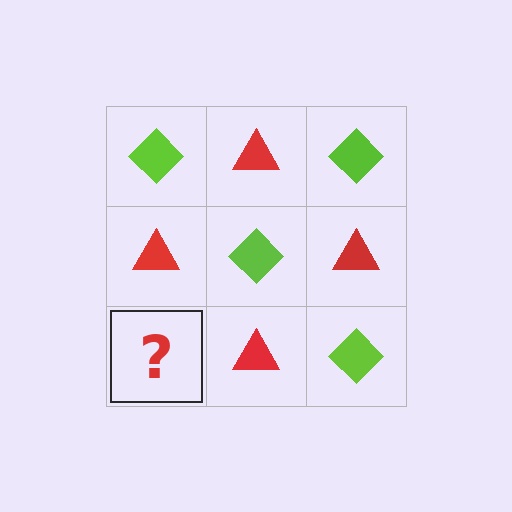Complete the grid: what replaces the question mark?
The question mark should be replaced with a lime diamond.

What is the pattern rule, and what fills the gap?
The rule is that it alternates lime diamond and red triangle in a checkerboard pattern. The gap should be filled with a lime diamond.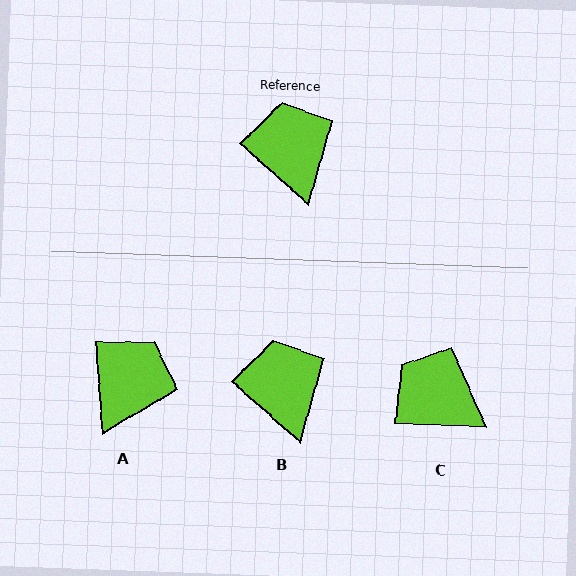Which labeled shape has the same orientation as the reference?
B.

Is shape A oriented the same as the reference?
No, it is off by about 44 degrees.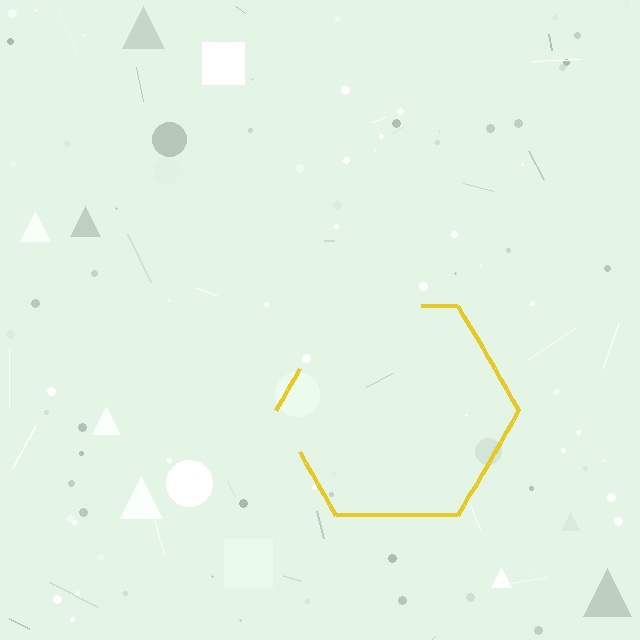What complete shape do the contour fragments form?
The contour fragments form a hexagon.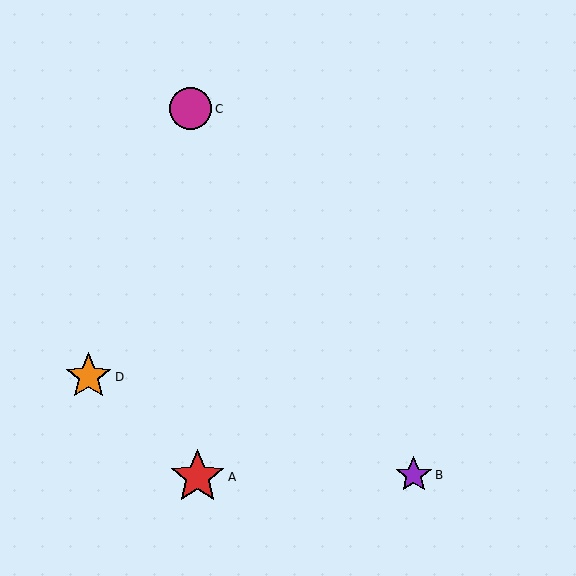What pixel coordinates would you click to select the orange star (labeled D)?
Click at (89, 377) to select the orange star D.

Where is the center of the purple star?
The center of the purple star is at (414, 475).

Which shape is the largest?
The red star (labeled A) is the largest.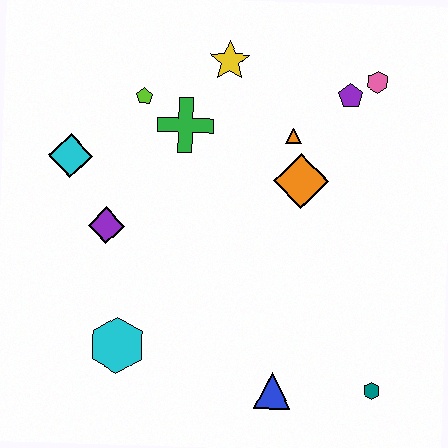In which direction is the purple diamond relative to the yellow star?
The purple diamond is below the yellow star.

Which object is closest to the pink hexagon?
The purple pentagon is closest to the pink hexagon.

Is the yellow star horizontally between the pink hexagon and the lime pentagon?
Yes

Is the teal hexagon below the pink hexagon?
Yes